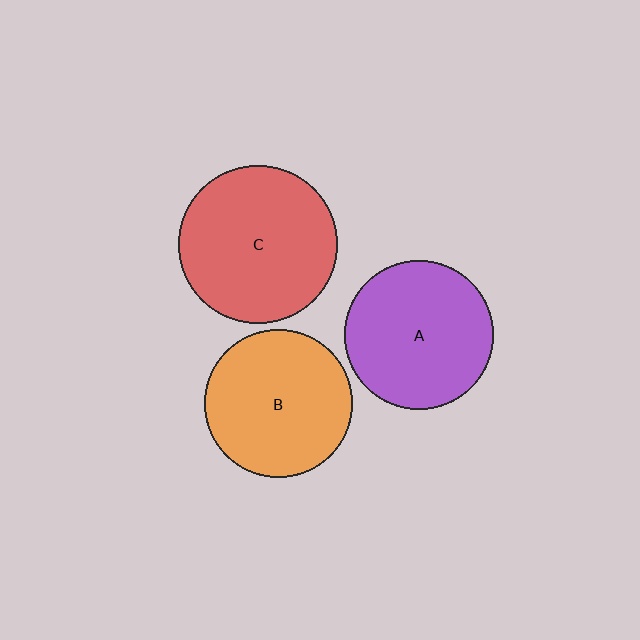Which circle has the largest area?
Circle C (red).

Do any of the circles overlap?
No, none of the circles overlap.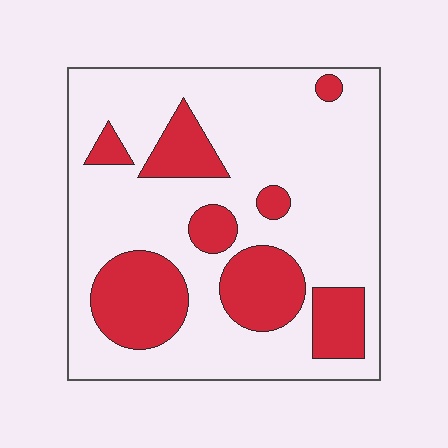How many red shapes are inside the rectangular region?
8.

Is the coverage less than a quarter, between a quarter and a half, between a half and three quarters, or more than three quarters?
Between a quarter and a half.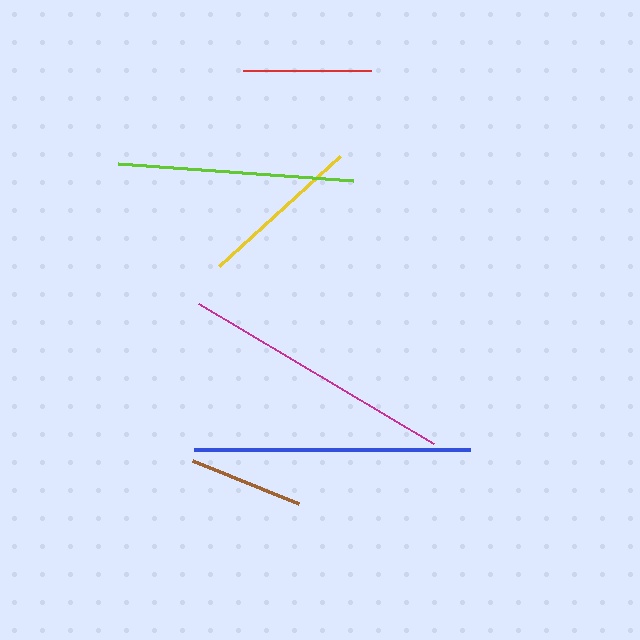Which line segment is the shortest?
The brown line is the shortest at approximately 115 pixels.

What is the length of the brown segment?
The brown segment is approximately 115 pixels long.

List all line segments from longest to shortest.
From longest to shortest: blue, magenta, lime, yellow, red, brown.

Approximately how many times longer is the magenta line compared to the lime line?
The magenta line is approximately 1.2 times the length of the lime line.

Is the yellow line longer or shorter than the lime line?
The lime line is longer than the yellow line.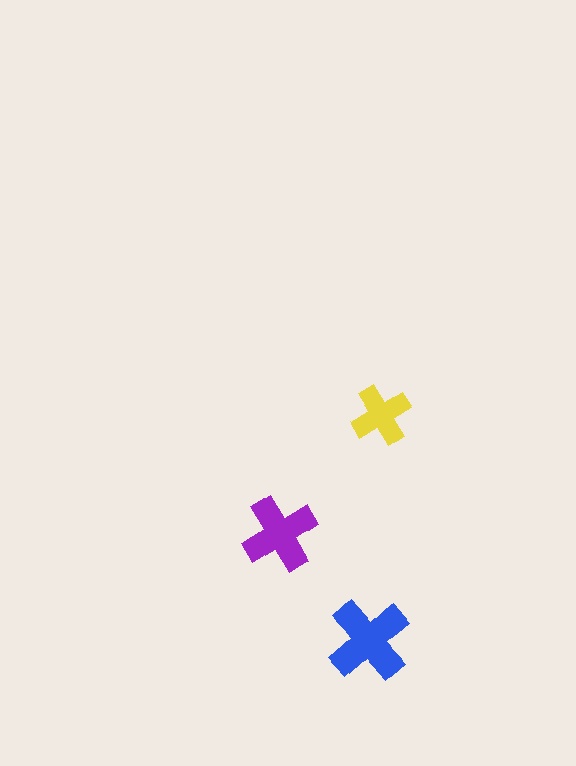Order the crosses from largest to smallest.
the blue one, the purple one, the yellow one.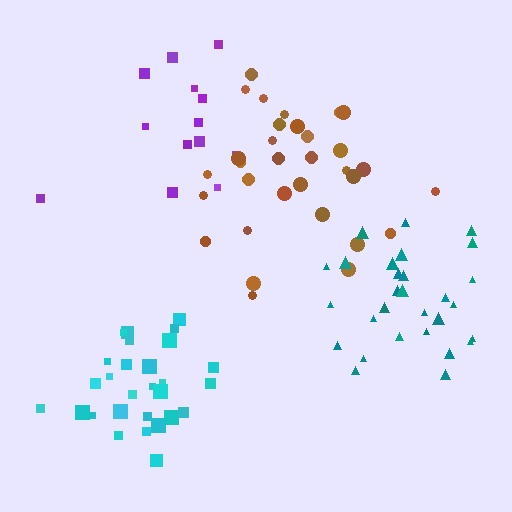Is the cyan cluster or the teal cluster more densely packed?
Teal.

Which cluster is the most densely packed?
Teal.